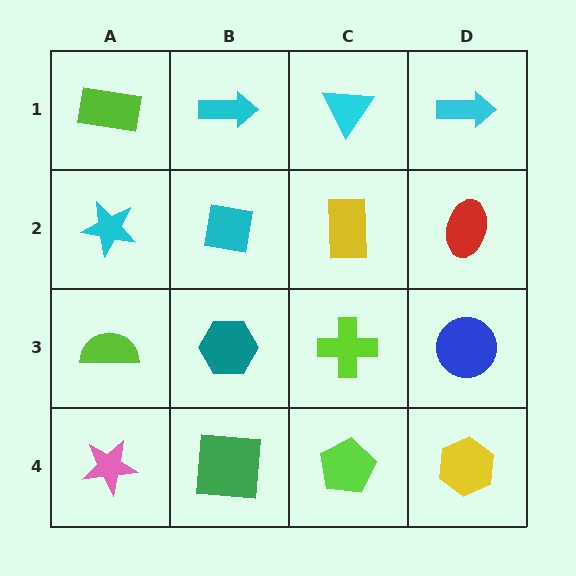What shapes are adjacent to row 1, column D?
A red ellipse (row 2, column D), a cyan triangle (row 1, column C).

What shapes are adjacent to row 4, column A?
A lime semicircle (row 3, column A), a green square (row 4, column B).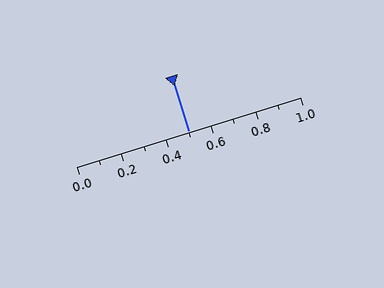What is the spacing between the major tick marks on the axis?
The major ticks are spaced 0.2 apart.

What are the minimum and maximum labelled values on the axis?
The axis runs from 0.0 to 1.0.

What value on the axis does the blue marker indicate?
The marker indicates approximately 0.5.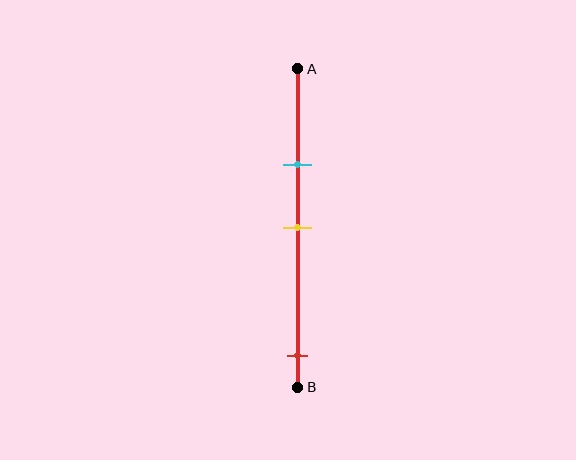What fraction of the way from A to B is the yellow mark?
The yellow mark is approximately 50% (0.5) of the way from A to B.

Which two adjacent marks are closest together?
The cyan and yellow marks are the closest adjacent pair.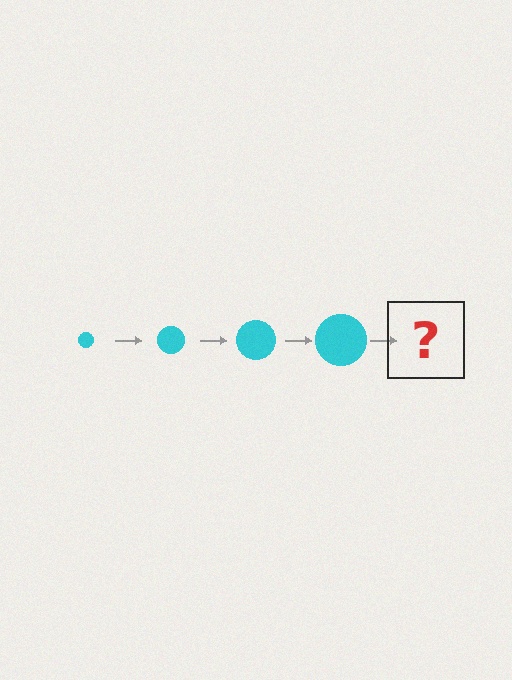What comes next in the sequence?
The next element should be a cyan circle, larger than the previous one.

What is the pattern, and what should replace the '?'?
The pattern is that the circle gets progressively larger each step. The '?' should be a cyan circle, larger than the previous one.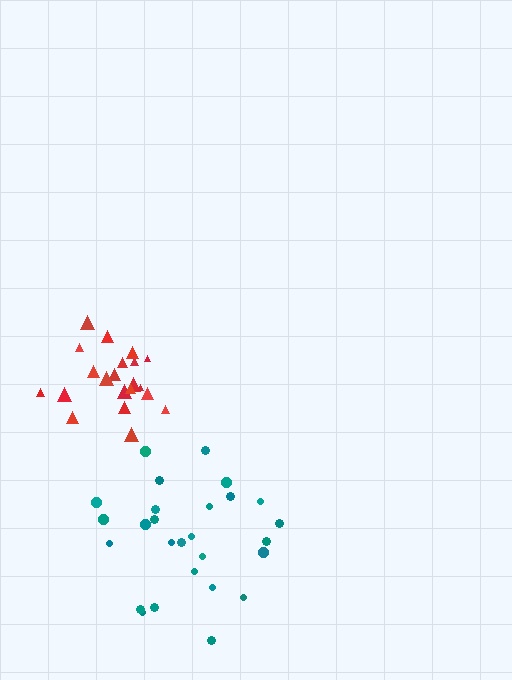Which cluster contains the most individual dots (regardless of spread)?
Teal (27).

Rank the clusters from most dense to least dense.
red, teal.